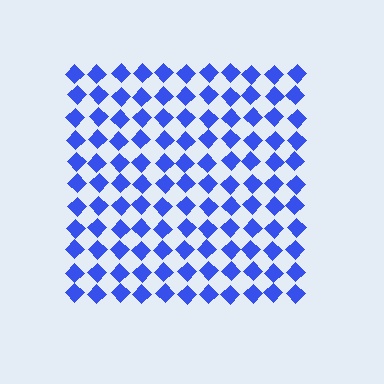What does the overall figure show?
The overall figure shows a square.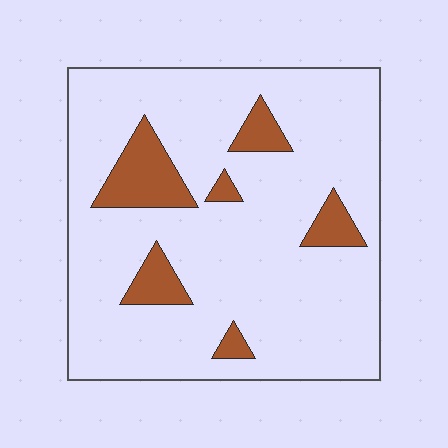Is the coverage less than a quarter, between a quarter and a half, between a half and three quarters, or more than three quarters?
Less than a quarter.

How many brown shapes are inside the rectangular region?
6.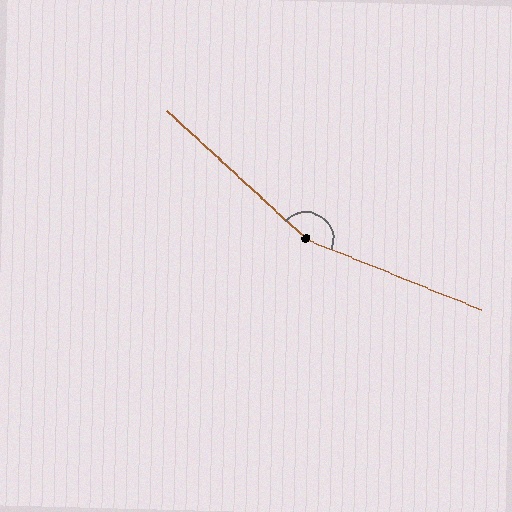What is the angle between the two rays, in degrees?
Approximately 159 degrees.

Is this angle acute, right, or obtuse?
It is obtuse.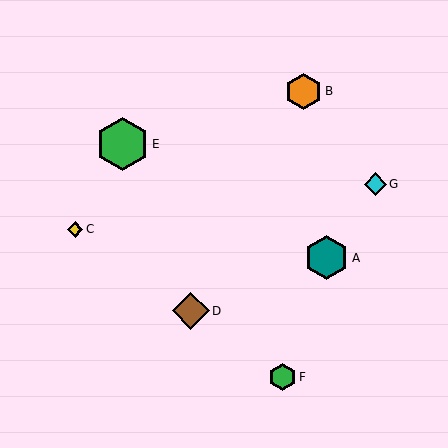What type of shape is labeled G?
Shape G is a cyan diamond.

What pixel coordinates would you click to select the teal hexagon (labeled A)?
Click at (327, 258) to select the teal hexagon A.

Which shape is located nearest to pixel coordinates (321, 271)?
The teal hexagon (labeled A) at (327, 258) is nearest to that location.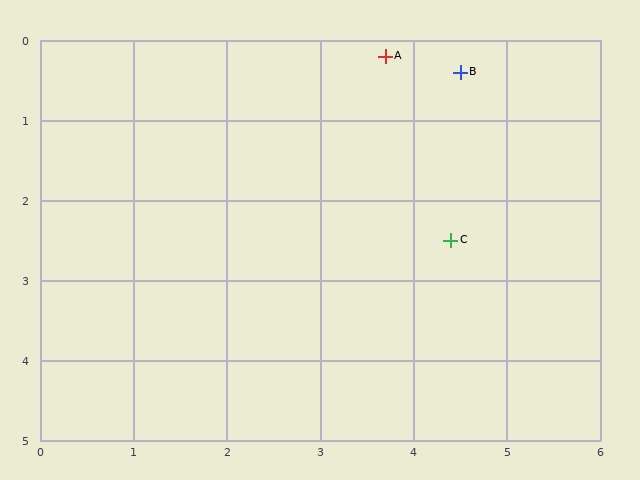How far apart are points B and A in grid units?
Points B and A are about 0.8 grid units apart.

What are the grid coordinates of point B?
Point B is at approximately (4.5, 0.4).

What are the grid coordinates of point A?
Point A is at approximately (3.7, 0.2).